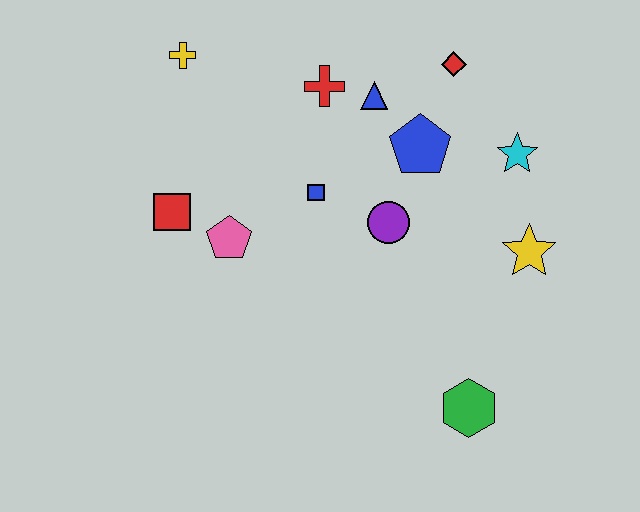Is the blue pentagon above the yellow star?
Yes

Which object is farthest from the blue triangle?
The green hexagon is farthest from the blue triangle.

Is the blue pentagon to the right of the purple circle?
Yes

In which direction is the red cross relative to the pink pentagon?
The red cross is above the pink pentagon.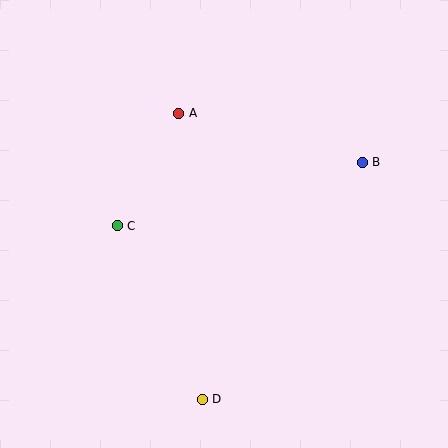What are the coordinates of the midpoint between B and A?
The midpoint between B and A is at (270, 138).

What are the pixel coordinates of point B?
Point B is at (362, 162).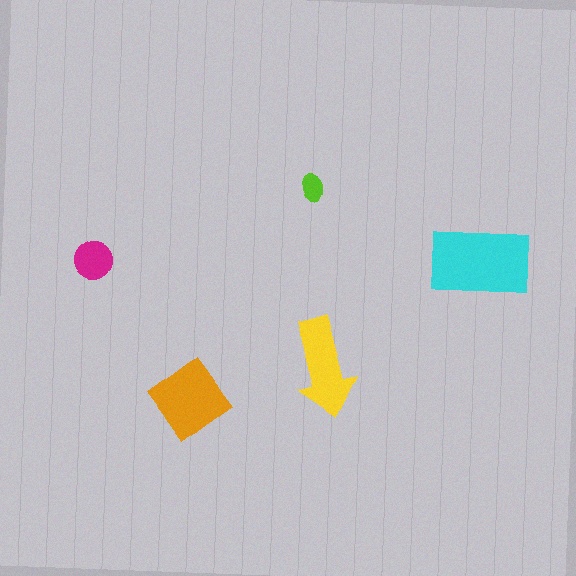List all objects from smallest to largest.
The lime ellipse, the magenta circle, the yellow arrow, the orange diamond, the cyan rectangle.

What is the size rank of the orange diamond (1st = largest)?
2nd.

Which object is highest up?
The lime ellipse is topmost.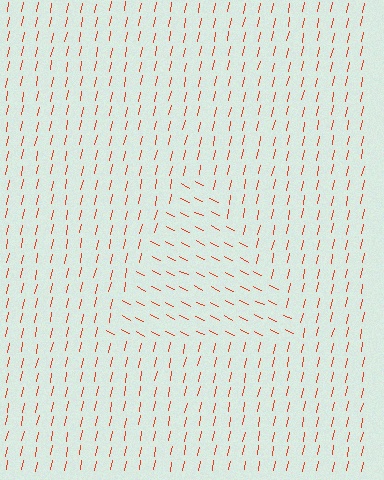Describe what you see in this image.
The image is filled with small red line segments. A triangle region in the image has lines oriented differently from the surrounding lines, creating a visible texture boundary.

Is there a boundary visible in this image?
Yes, there is a texture boundary formed by a change in line orientation.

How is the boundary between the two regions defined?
The boundary is defined purely by a change in line orientation (approximately 75 degrees difference). All lines are the same color and thickness.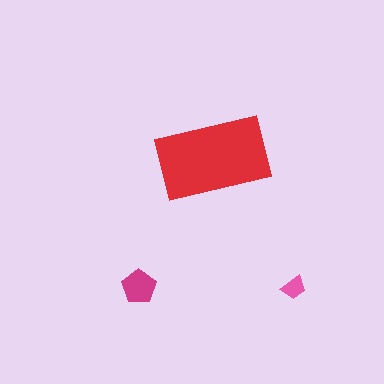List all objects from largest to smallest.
The red rectangle, the magenta pentagon, the pink trapezoid.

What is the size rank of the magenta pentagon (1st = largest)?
2nd.